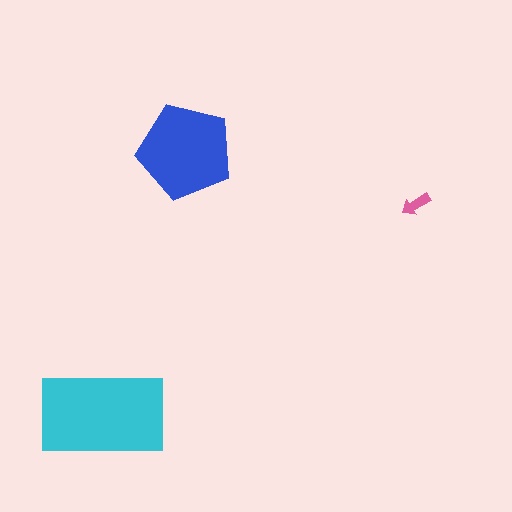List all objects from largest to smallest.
The cyan rectangle, the blue pentagon, the pink arrow.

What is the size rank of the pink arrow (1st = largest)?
3rd.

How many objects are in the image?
There are 3 objects in the image.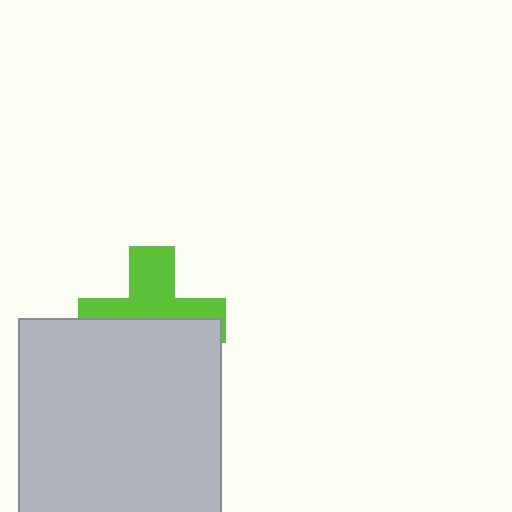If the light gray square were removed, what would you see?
You would see the complete lime cross.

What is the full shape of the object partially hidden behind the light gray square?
The partially hidden object is a lime cross.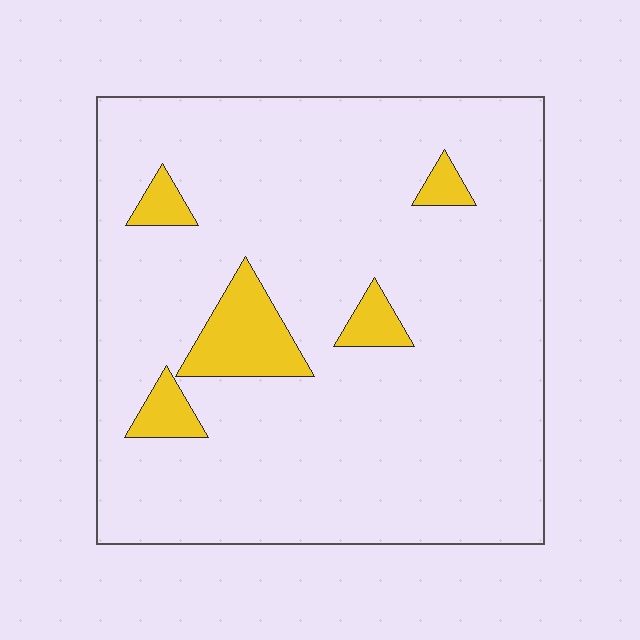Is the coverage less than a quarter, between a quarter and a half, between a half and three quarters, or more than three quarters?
Less than a quarter.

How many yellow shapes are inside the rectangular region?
5.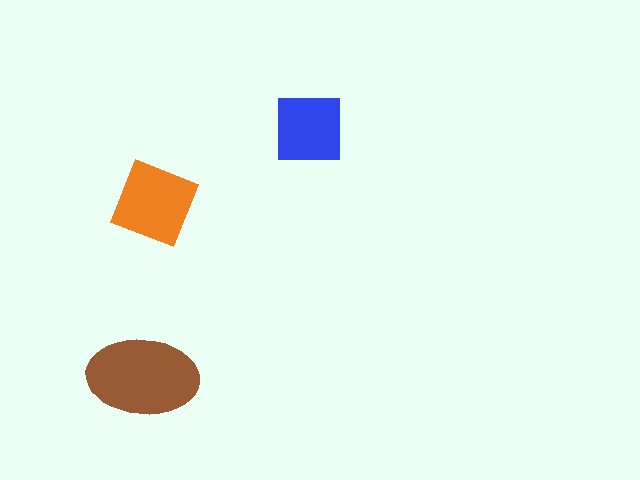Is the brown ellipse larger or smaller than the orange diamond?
Larger.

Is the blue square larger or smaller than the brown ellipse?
Smaller.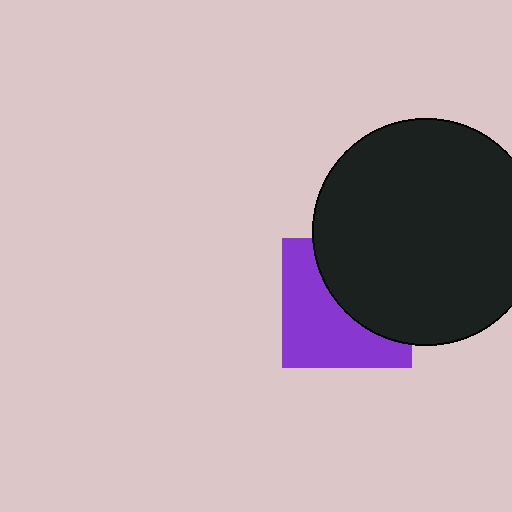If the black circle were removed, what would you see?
You would see the complete purple square.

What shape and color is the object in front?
The object in front is a black circle.